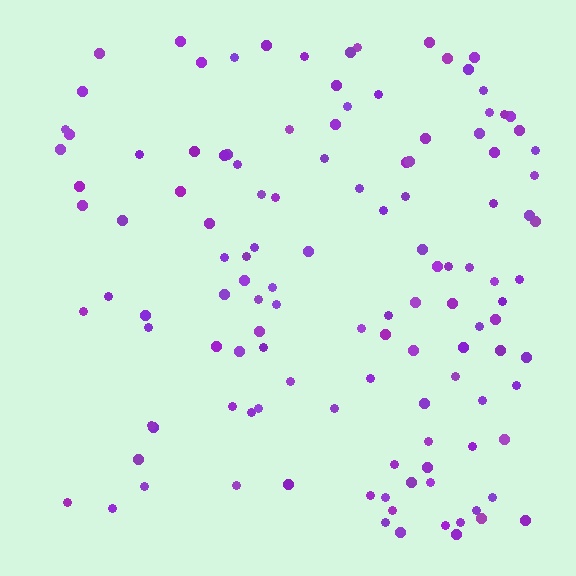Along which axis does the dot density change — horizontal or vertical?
Horizontal.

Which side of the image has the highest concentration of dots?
The right.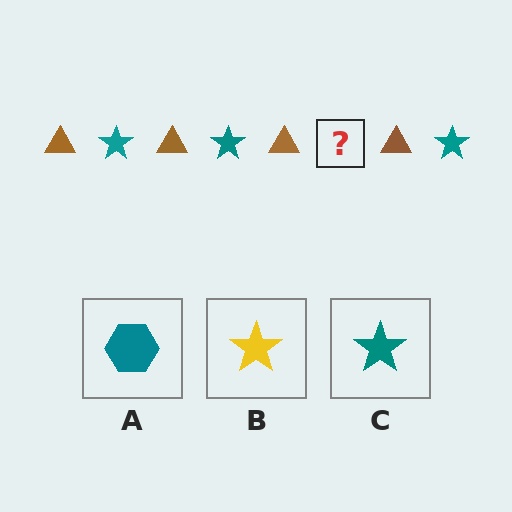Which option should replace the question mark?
Option C.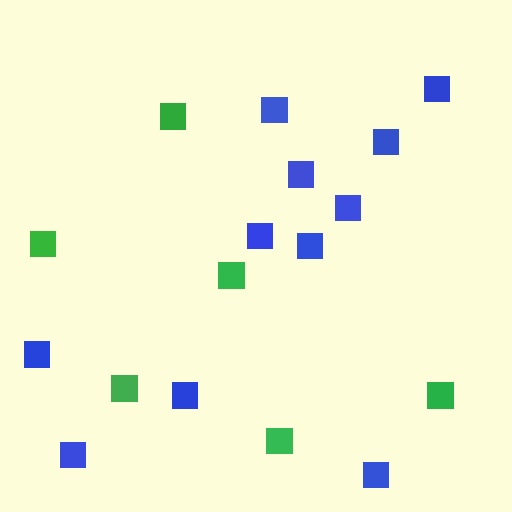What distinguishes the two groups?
There are 2 groups: one group of green squares (6) and one group of blue squares (11).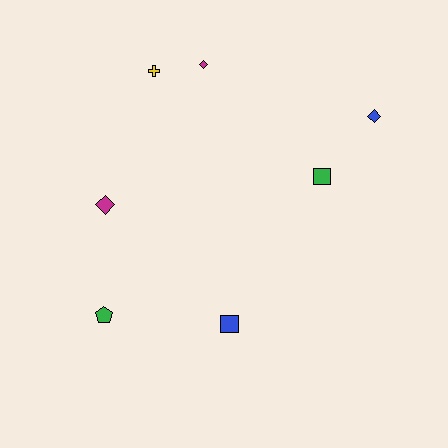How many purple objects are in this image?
There are no purple objects.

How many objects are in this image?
There are 7 objects.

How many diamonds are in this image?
There are 3 diamonds.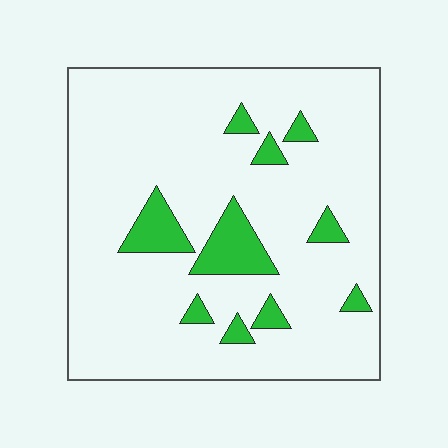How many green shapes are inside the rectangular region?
10.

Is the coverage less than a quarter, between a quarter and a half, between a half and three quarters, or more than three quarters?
Less than a quarter.